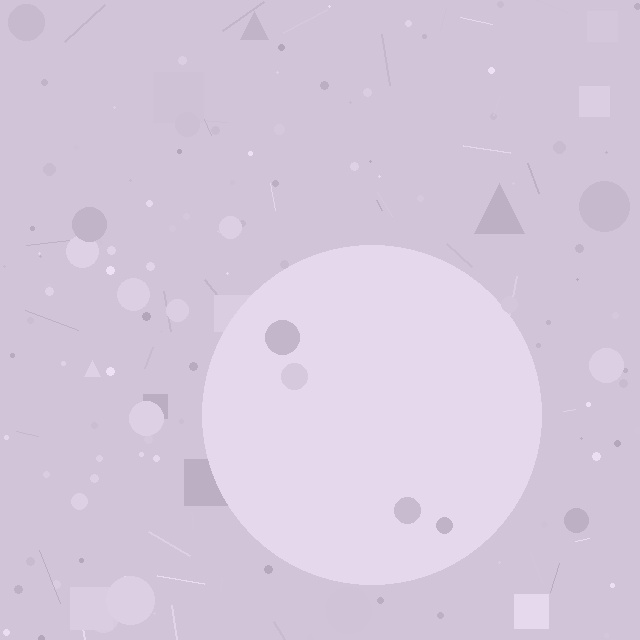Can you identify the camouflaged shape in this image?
The camouflaged shape is a circle.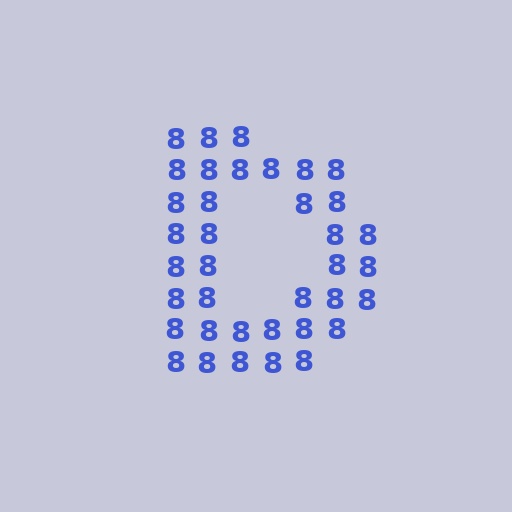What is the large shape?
The large shape is the letter D.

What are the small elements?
The small elements are digit 8's.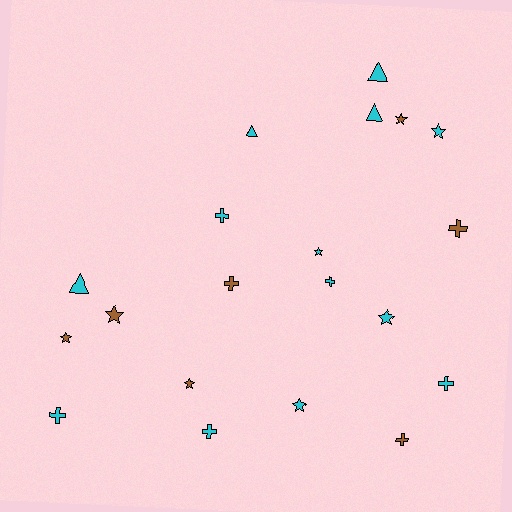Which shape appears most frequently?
Star, with 8 objects.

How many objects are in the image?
There are 20 objects.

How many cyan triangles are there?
There are 4 cyan triangles.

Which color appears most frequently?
Cyan, with 13 objects.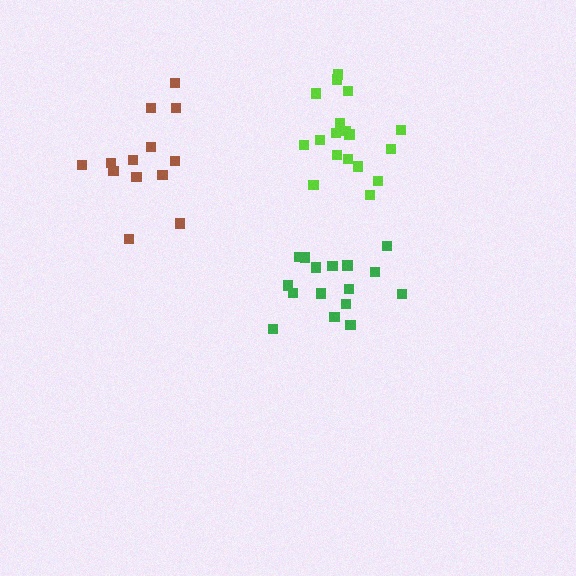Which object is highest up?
The lime cluster is topmost.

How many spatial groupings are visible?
There are 3 spatial groupings.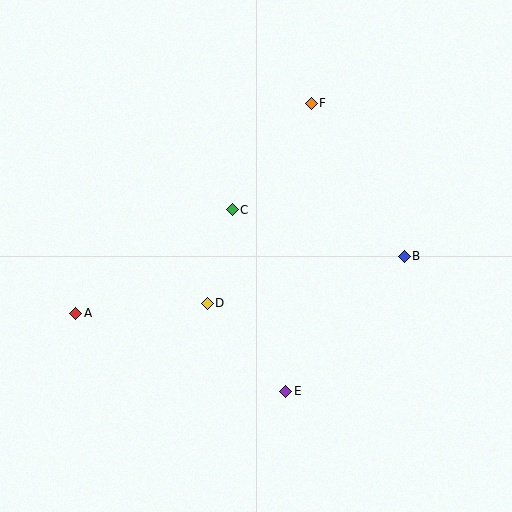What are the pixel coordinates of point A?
Point A is at (76, 313).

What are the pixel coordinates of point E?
Point E is at (286, 391).